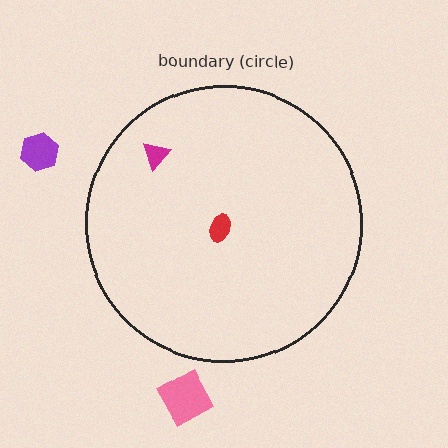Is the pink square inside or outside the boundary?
Outside.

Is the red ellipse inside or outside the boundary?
Inside.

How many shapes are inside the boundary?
2 inside, 2 outside.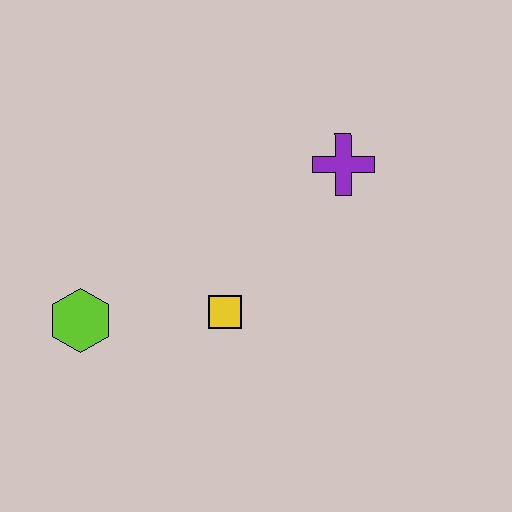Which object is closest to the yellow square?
The lime hexagon is closest to the yellow square.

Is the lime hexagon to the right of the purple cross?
No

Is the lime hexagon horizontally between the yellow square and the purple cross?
No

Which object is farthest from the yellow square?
The purple cross is farthest from the yellow square.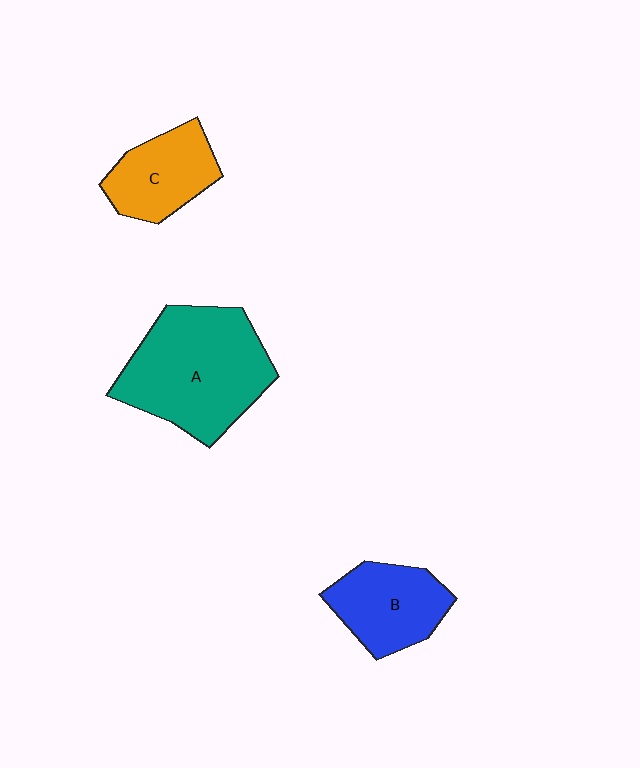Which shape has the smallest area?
Shape C (orange).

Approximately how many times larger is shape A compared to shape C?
Approximately 2.0 times.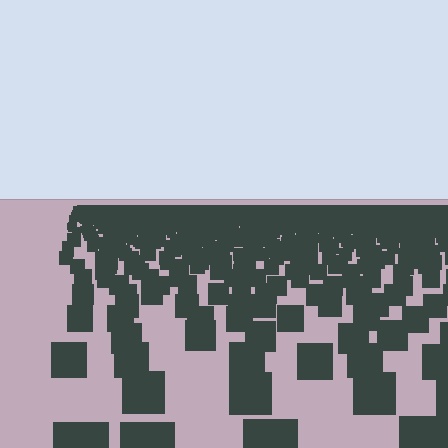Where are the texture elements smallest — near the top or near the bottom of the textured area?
Near the top.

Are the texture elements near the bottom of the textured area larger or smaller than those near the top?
Larger. Near the bottom, elements are closer to the viewer and appear at a bigger on-screen size.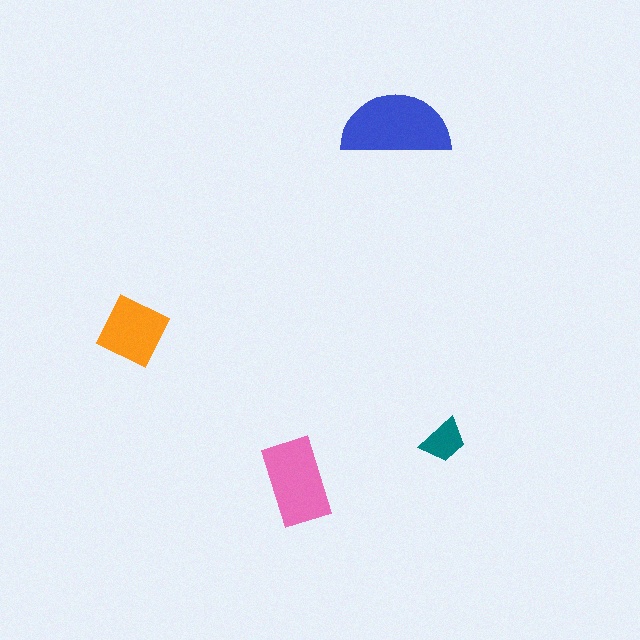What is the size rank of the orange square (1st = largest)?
3rd.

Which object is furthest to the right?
The teal trapezoid is rightmost.